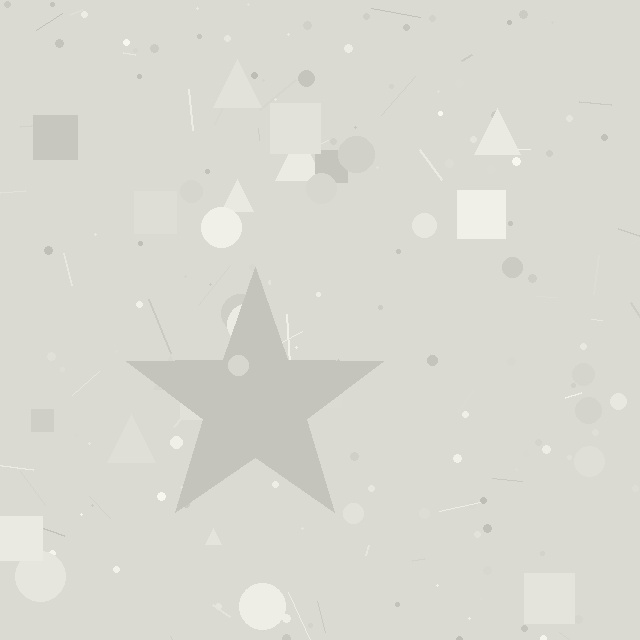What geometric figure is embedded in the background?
A star is embedded in the background.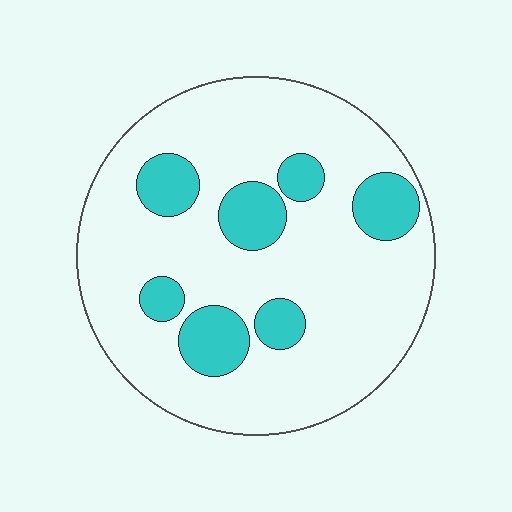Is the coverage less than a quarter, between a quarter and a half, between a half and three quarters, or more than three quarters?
Less than a quarter.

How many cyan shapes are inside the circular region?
7.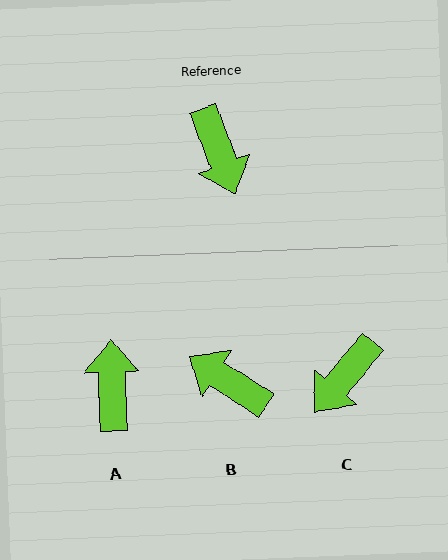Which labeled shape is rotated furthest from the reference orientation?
A, about 161 degrees away.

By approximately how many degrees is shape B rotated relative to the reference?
Approximately 144 degrees clockwise.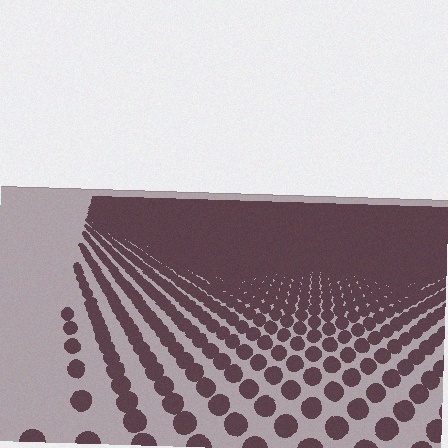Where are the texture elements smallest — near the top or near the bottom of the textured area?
Near the top.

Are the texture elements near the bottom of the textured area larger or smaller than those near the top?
Larger. Near the bottom, elements are closer to the viewer and appear at a bigger on-screen size.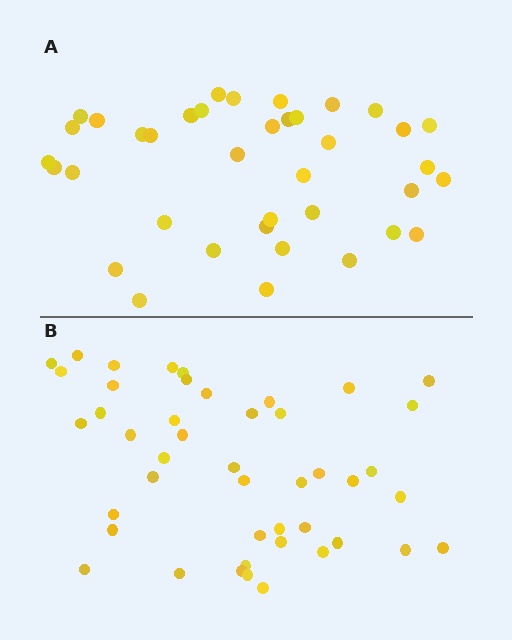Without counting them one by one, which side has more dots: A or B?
Region B (the bottom region) has more dots.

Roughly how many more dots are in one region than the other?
Region B has roughly 8 or so more dots than region A.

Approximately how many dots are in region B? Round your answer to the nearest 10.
About 40 dots. (The exact count is 45, which rounds to 40.)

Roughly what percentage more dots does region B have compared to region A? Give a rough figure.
About 20% more.